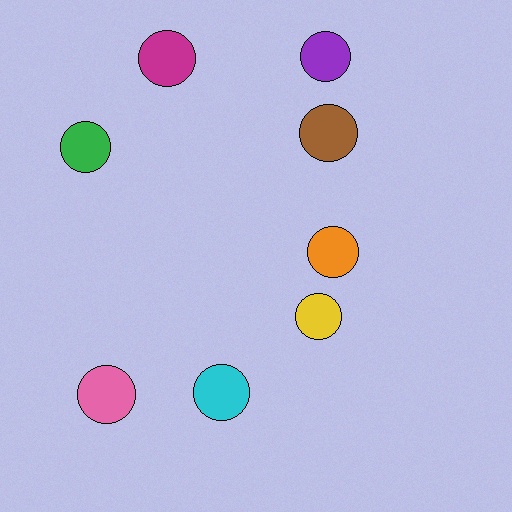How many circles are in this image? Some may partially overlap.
There are 8 circles.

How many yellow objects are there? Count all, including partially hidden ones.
There is 1 yellow object.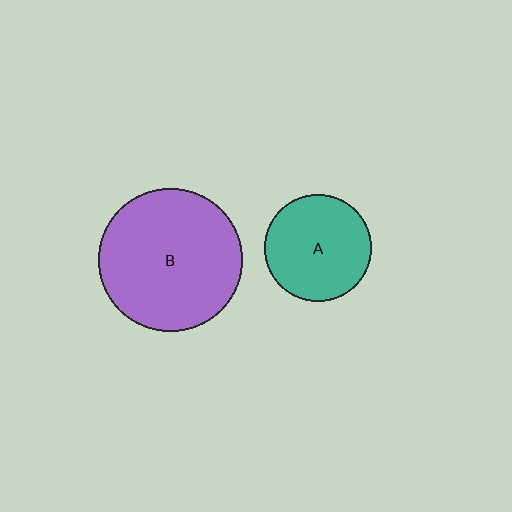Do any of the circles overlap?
No, none of the circles overlap.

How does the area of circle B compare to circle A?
Approximately 1.8 times.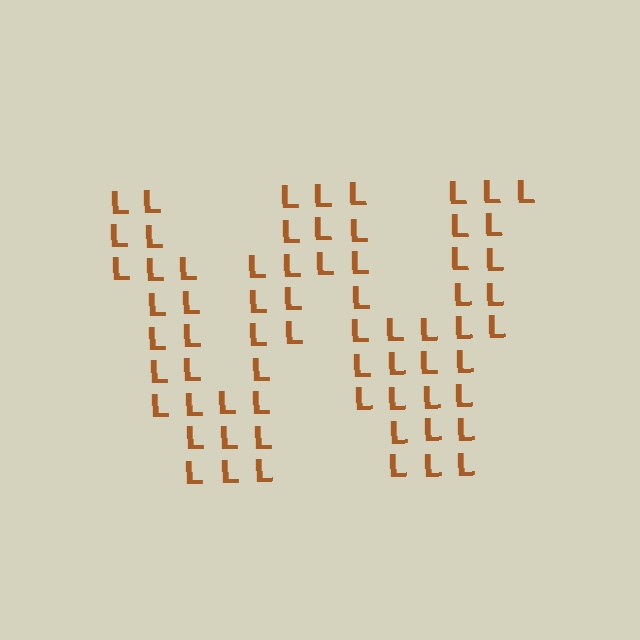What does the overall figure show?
The overall figure shows the letter W.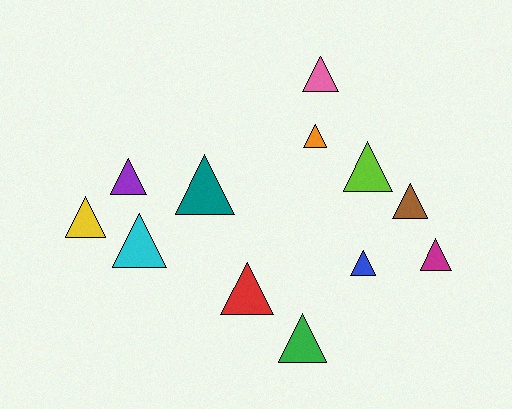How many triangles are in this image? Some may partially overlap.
There are 12 triangles.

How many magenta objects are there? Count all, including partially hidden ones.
There is 1 magenta object.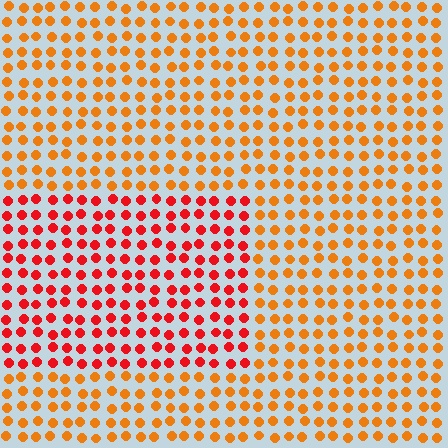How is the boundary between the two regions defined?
The boundary is defined purely by a slight shift in hue (about 33 degrees). Spacing, size, and orientation are identical on both sides.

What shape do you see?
I see a rectangle.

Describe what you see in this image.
The image is filled with small orange elements in a uniform arrangement. A rectangle-shaped region is visible where the elements are tinted to a slightly different hue, forming a subtle color boundary.